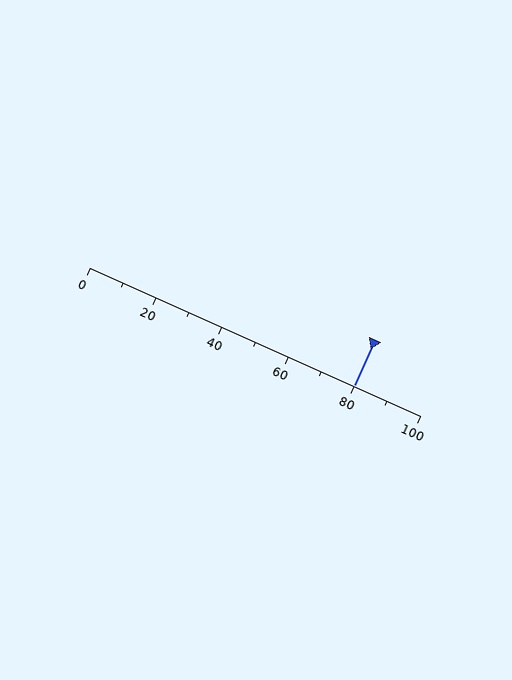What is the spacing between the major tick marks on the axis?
The major ticks are spaced 20 apart.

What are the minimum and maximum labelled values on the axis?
The axis runs from 0 to 100.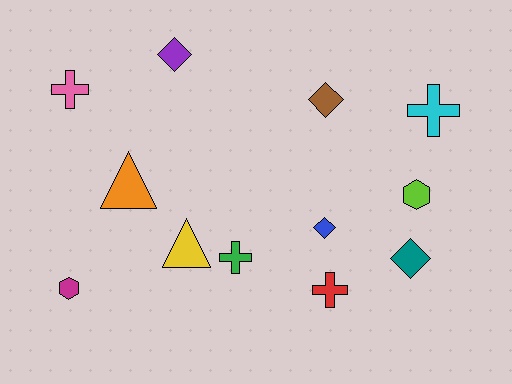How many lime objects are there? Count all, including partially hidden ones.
There is 1 lime object.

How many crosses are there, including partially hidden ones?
There are 4 crosses.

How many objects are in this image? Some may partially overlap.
There are 12 objects.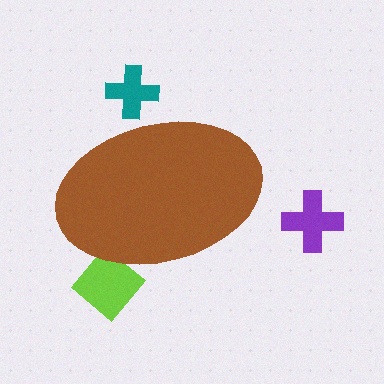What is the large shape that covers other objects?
A brown ellipse.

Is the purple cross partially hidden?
No, the purple cross is fully visible.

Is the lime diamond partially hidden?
Yes, the lime diamond is partially hidden behind the brown ellipse.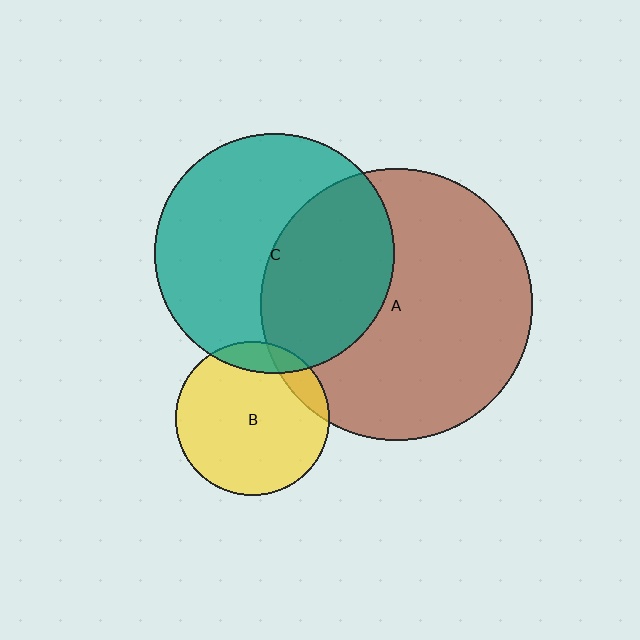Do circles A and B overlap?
Yes.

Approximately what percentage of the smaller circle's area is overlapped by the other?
Approximately 10%.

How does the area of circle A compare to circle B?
Approximately 3.1 times.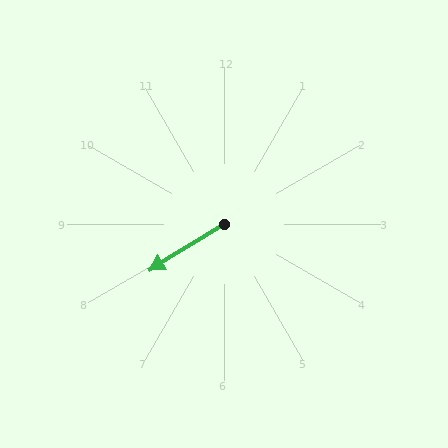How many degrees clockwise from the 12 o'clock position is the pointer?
Approximately 239 degrees.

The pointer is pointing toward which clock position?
Roughly 8 o'clock.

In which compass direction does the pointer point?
Southwest.